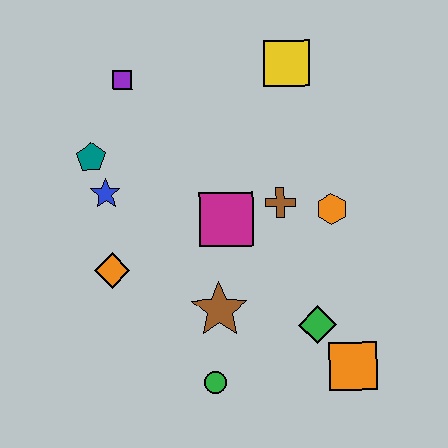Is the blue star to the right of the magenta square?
No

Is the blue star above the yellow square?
No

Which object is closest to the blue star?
The teal pentagon is closest to the blue star.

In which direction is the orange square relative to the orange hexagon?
The orange square is below the orange hexagon.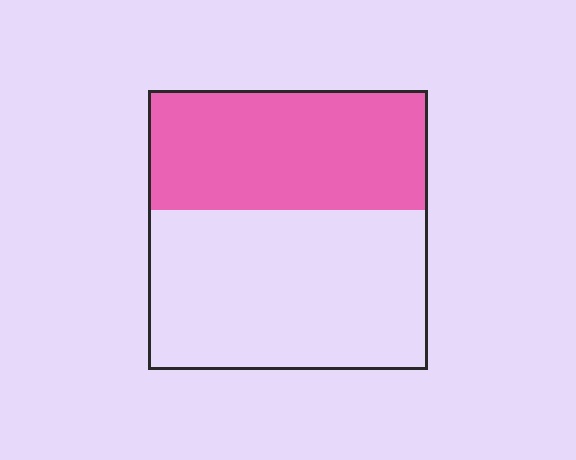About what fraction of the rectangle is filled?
About two fifths (2/5).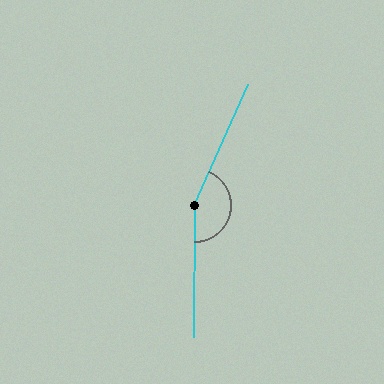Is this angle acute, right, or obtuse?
It is obtuse.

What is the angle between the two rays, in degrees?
Approximately 156 degrees.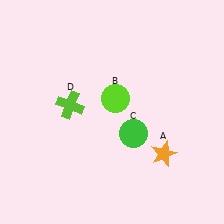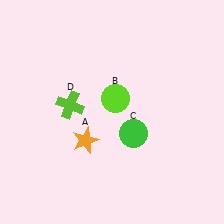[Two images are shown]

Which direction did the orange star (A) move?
The orange star (A) moved left.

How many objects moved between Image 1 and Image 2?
1 object moved between the two images.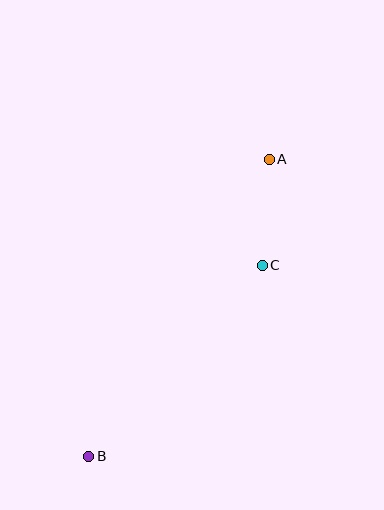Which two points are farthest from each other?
Points A and B are farthest from each other.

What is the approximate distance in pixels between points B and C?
The distance between B and C is approximately 258 pixels.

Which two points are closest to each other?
Points A and C are closest to each other.